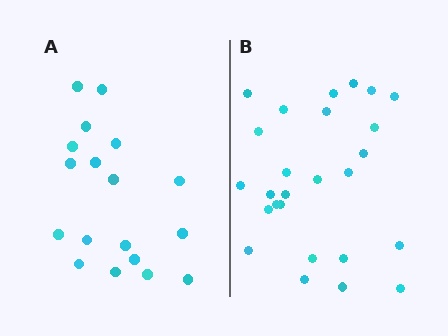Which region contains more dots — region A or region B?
Region B (the right region) has more dots.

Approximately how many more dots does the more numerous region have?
Region B has roughly 8 or so more dots than region A.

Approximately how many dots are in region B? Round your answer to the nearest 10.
About 30 dots. (The exact count is 26, which rounds to 30.)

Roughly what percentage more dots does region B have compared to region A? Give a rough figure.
About 45% more.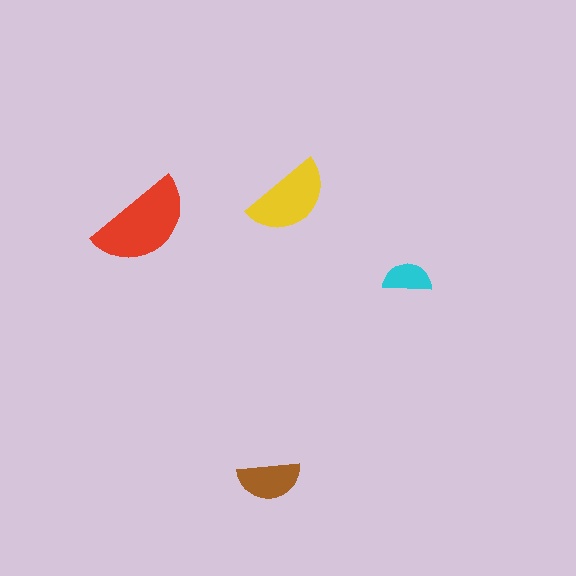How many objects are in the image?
There are 4 objects in the image.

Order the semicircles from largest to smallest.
the red one, the yellow one, the brown one, the cyan one.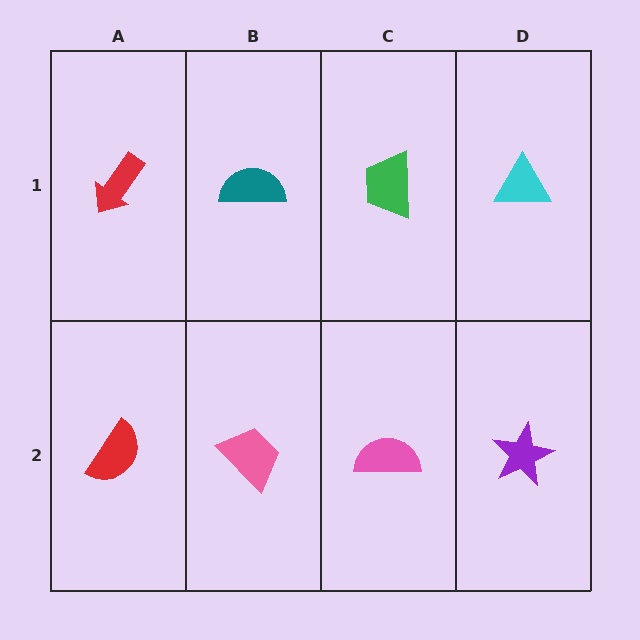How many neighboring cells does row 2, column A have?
2.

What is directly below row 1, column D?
A purple star.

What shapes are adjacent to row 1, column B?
A pink trapezoid (row 2, column B), a red arrow (row 1, column A), a green trapezoid (row 1, column C).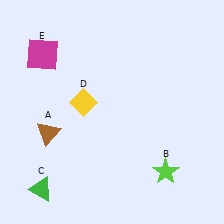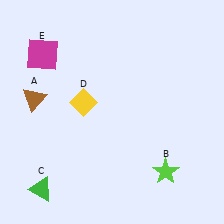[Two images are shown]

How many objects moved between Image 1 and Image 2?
1 object moved between the two images.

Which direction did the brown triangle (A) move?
The brown triangle (A) moved up.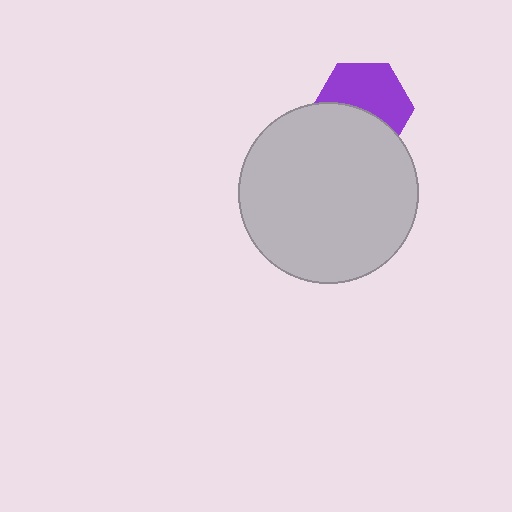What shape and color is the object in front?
The object in front is a light gray circle.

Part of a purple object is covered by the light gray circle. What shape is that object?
It is a hexagon.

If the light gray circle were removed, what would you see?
You would see the complete purple hexagon.